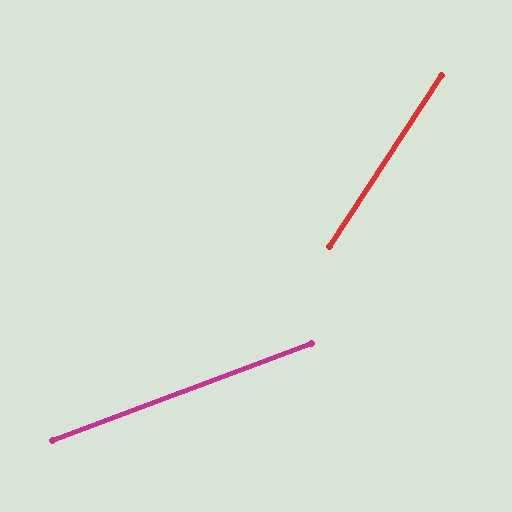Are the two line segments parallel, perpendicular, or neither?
Neither parallel nor perpendicular — they differ by about 36°.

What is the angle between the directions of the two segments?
Approximately 36 degrees.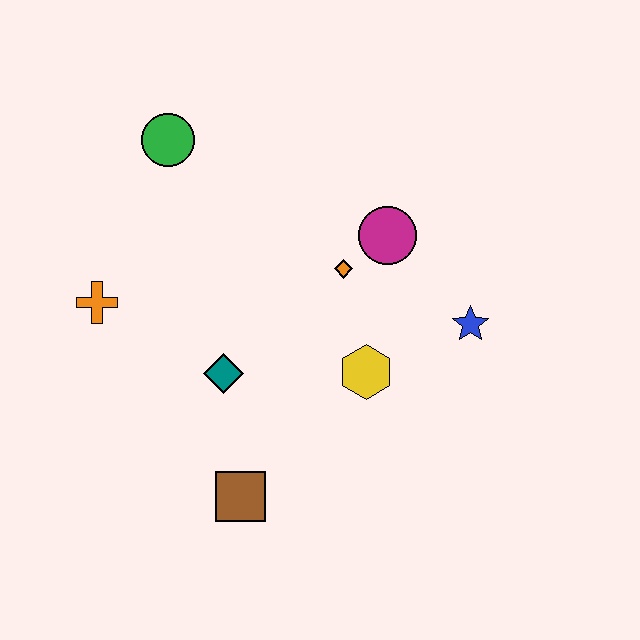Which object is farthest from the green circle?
The brown square is farthest from the green circle.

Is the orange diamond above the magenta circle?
No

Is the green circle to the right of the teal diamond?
No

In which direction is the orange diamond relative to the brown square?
The orange diamond is above the brown square.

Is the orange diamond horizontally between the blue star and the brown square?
Yes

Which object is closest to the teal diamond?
The brown square is closest to the teal diamond.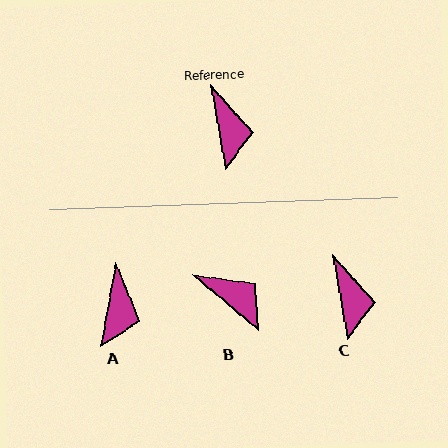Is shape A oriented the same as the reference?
No, it is off by about 20 degrees.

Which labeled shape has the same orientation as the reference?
C.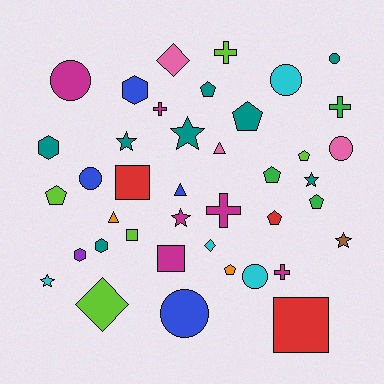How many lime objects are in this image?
There are 5 lime objects.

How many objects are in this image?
There are 40 objects.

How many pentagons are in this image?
There are 8 pentagons.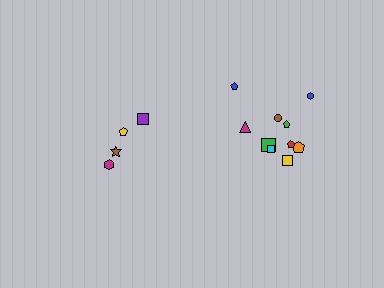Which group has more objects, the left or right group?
The right group.